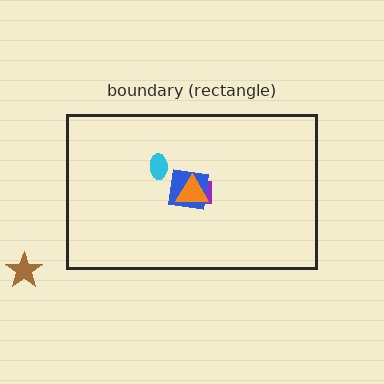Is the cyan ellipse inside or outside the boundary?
Inside.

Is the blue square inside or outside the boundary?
Inside.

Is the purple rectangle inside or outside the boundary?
Inside.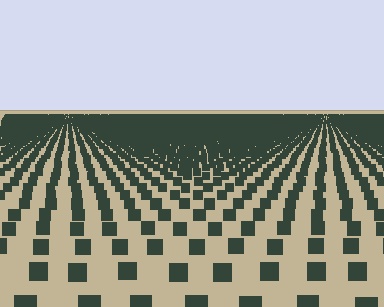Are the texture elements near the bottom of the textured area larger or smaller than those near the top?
Larger. Near the bottom, elements are closer to the viewer and appear at a bigger on-screen size.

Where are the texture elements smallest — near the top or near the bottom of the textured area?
Near the top.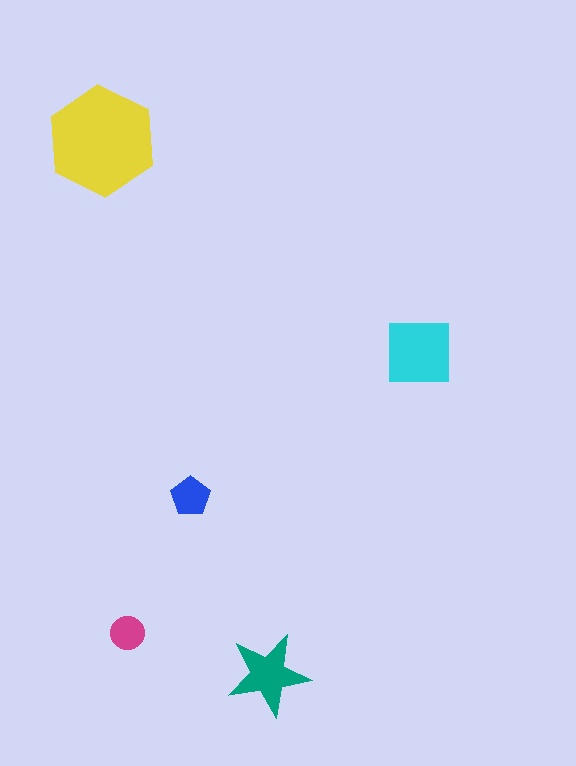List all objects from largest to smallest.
The yellow hexagon, the cyan square, the teal star, the blue pentagon, the magenta circle.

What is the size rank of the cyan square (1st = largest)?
2nd.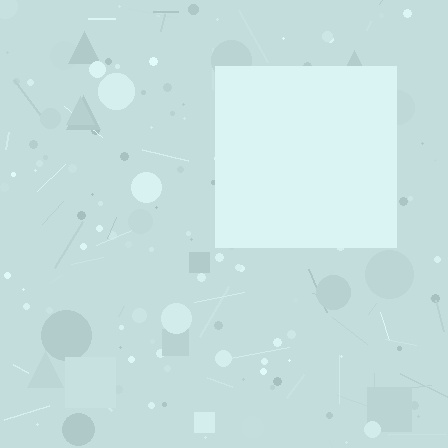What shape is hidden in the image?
A square is hidden in the image.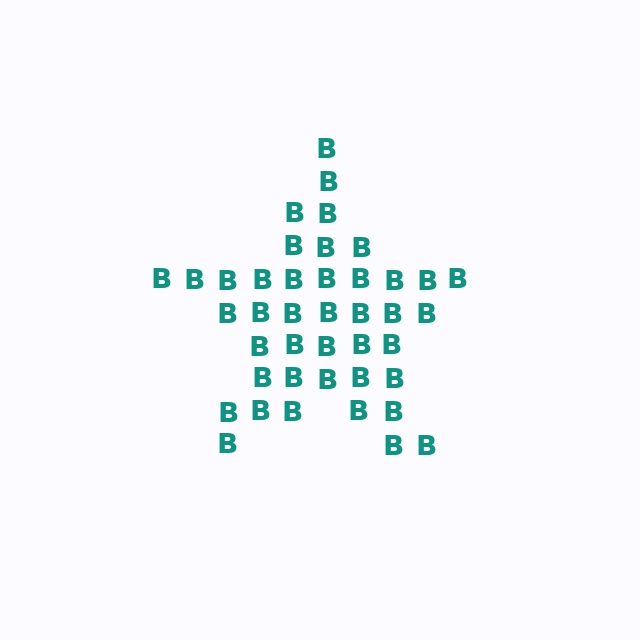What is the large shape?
The large shape is a star.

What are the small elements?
The small elements are letter B's.